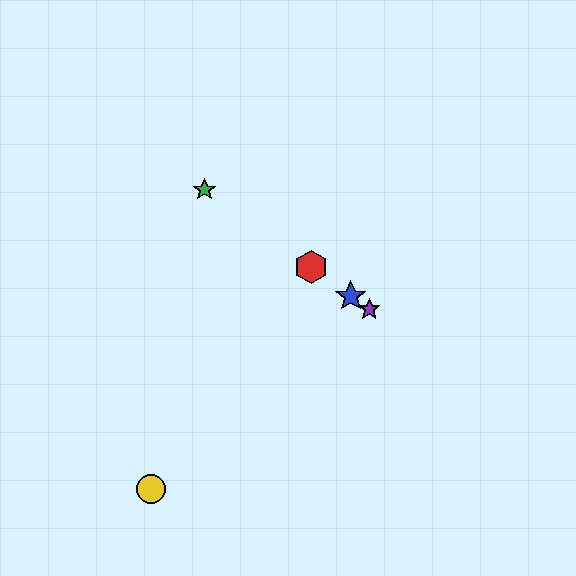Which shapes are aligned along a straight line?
The red hexagon, the blue star, the green star, the purple star are aligned along a straight line.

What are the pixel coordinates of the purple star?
The purple star is at (369, 309).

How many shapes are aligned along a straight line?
4 shapes (the red hexagon, the blue star, the green star, the purple star) are aligned along a straight line.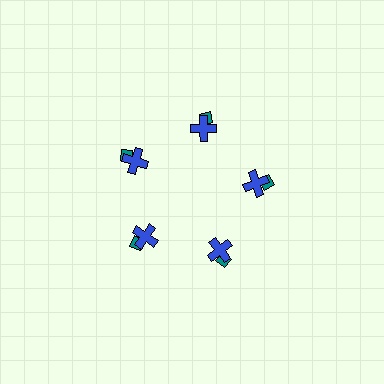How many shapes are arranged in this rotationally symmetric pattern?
There are 10 shapes, arranged in 5 groups of 2.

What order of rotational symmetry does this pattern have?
This pattern has 5-fold rotational symmetry.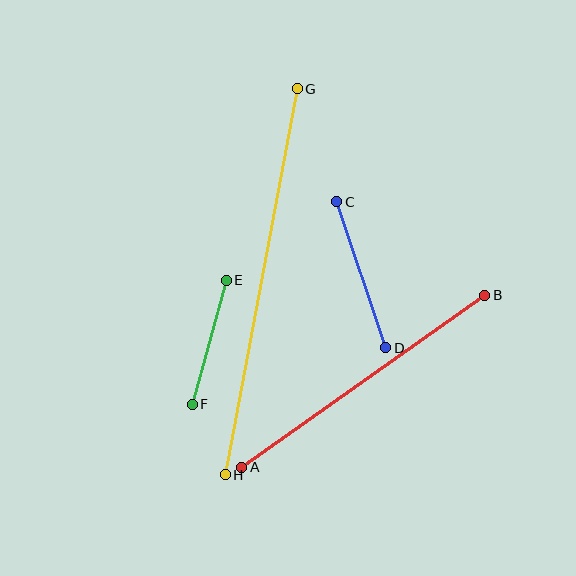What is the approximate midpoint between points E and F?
The midpoint is at approximately (209, 342) pixels.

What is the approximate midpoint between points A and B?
The midpoint is at approximately (363, 381) pixels.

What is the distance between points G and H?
The distance is approximately 393 pixels.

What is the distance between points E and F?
The distance is approximately 129 pixels.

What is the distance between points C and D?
The distance is approximately 154 pixels.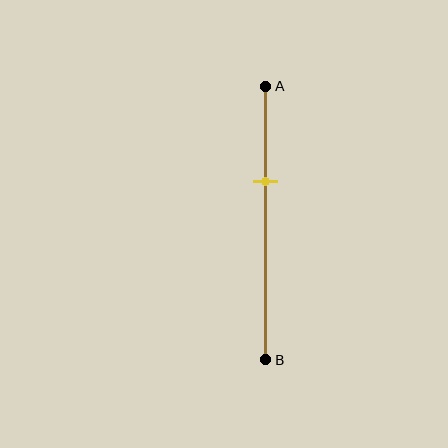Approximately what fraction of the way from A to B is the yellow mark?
The yellow mark is approximately 35% of the way from A to B.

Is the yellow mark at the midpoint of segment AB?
No, the mark is at about 35% from A, not at the 50% midpoint.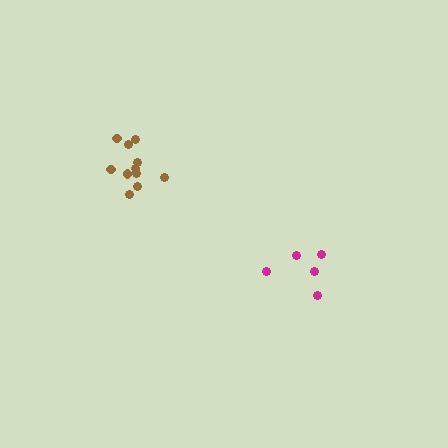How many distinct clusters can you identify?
There are 2 distinct clusters.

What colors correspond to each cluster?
The clusters are colored: brown, magenta.